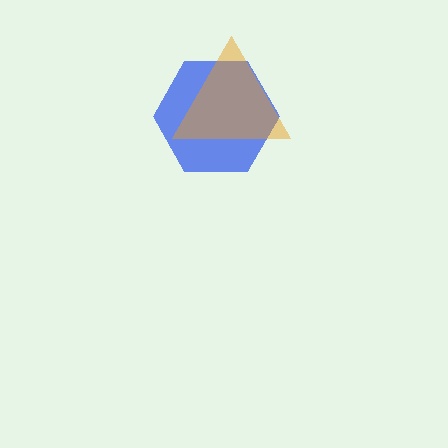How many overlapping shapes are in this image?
There are 2 overlapping shapes in the image.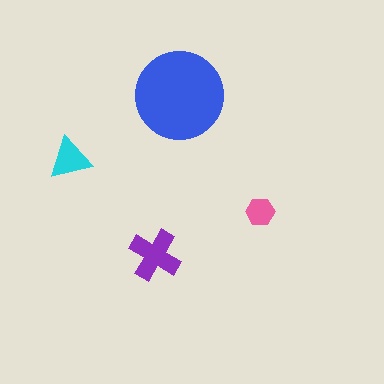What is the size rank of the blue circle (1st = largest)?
1st.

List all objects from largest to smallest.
The blue circle, the purple cross, the cyan triangle, the pink hexagon.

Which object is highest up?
The blue circle is topmost.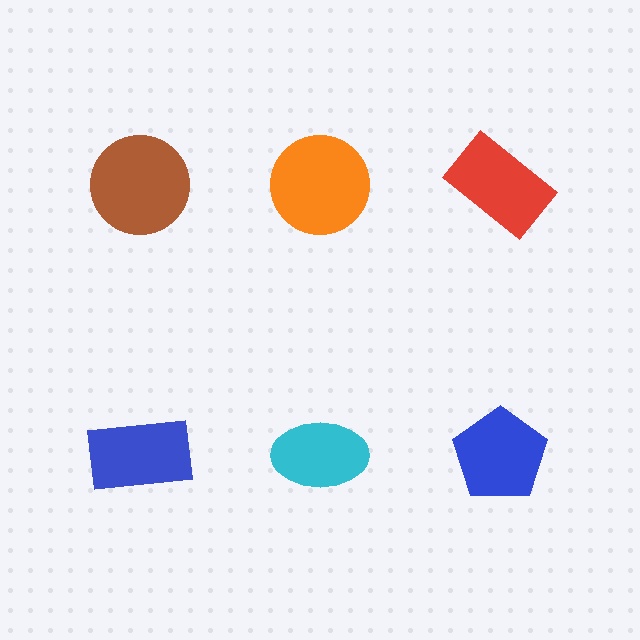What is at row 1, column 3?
A red rectangle.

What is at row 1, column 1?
A brown circle.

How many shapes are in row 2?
3 shapes.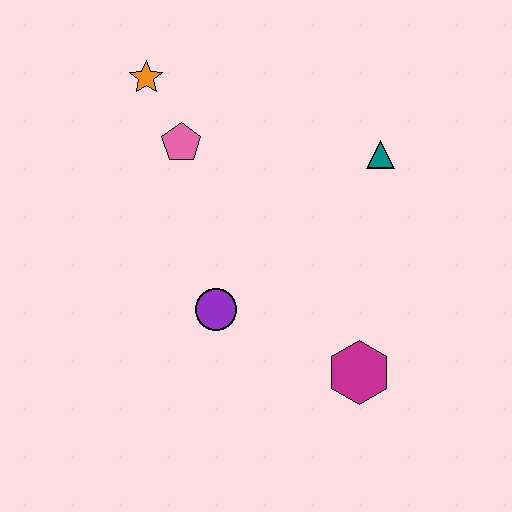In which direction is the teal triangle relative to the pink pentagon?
The teal triangle is to the right of the pink pentagon.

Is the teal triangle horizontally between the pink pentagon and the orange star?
No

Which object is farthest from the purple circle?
The orange star is farthest from the purple circle.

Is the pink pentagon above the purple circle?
Yes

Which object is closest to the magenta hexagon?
The purple circle is closest to the magenta hexagon.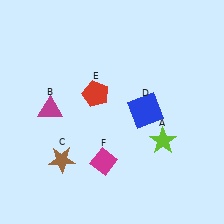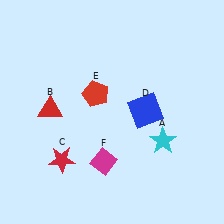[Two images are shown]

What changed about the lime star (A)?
In Image 1, A is lime. In Image 2, it changed to cyan.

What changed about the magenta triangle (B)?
In Image 1, B is magenta. In Image 2, it changed to red.